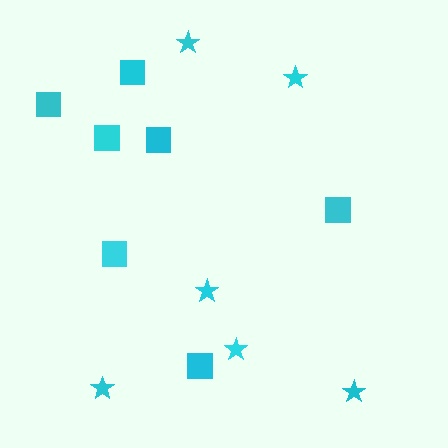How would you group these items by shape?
There are 2 groups: one group of squares (7) and one group of stars (6).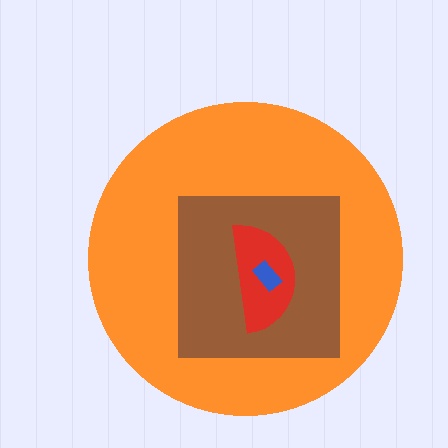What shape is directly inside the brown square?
The red semicircle.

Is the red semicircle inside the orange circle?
Yes.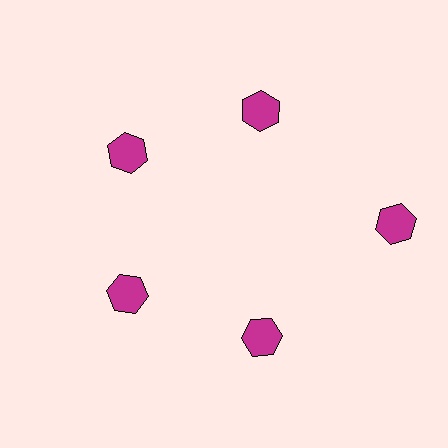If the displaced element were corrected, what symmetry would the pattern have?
It would have 5-fold rotational symmetry — the pattern would map onto itself every 72 degrees.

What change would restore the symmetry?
The symmetry would be restored by moving it inward, back onto the ring so that all 5 hexagons sit at equal angles and equal distance from the center.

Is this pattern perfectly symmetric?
No. The 5 magenta hexagons are arranged in a ring, but one element near the 3 o'clock position is pushed outward from the center, breaking the 5-fold rotational symmetry.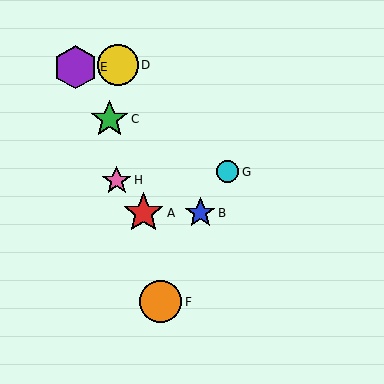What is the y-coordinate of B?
Object B is at y≈213.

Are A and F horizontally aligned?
No, A is at y≈213 and F is at y≈302.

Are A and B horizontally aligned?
Yes, both are at y≈213.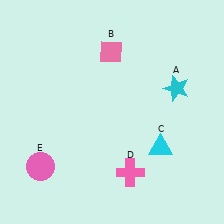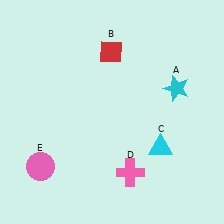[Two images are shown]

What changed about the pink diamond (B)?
In Image 1, B is pink. In Image 2, it changed to red.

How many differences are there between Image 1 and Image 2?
There is 1 difference between the two images.